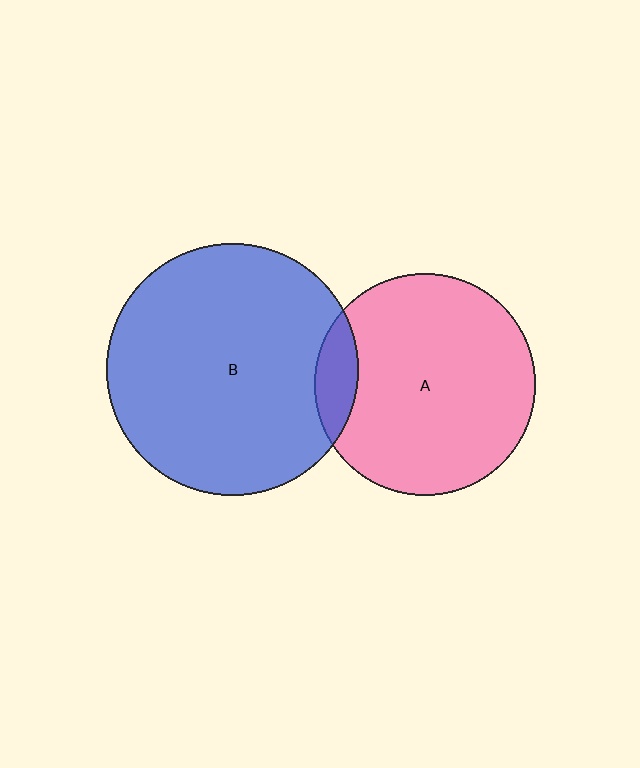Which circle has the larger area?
Circle B (blue).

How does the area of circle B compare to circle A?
Approximately 1.3 times.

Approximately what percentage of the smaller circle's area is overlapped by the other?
Approximately 10%.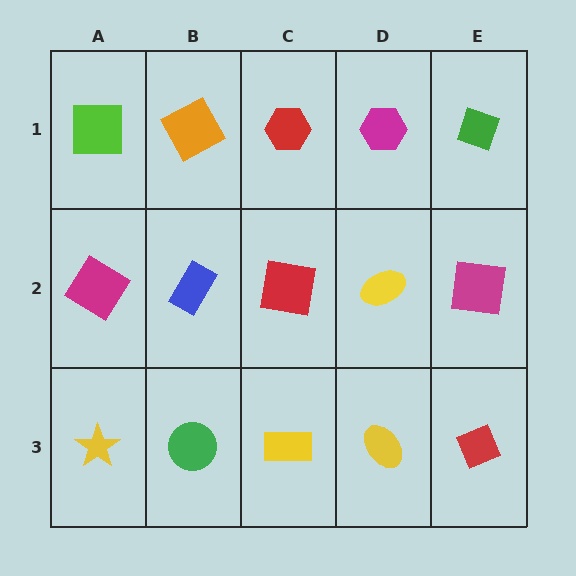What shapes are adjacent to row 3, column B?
A blue rectangle (row 2, column B), a yellow star (row 3, column A), a yellow rectangle (row 3, column C).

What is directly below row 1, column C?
A red square.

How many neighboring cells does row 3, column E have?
2.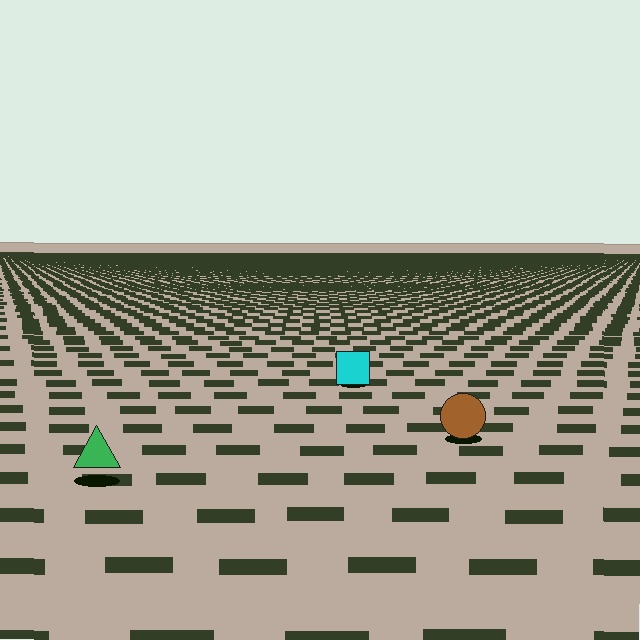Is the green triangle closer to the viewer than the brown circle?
Yes. The green triangle is closer — you can tell from the texture gradient: the ground texture is coarser near it.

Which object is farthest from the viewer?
The cyan square is farthest from the viewer. It appears smaller and the ground texture around it is denser.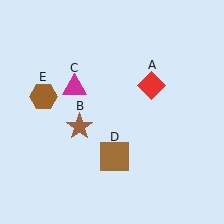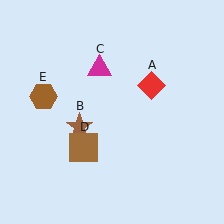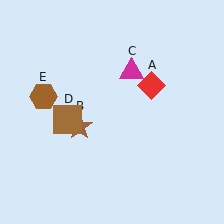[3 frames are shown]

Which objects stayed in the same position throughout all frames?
Red diamond (object A) and brown star (object B) and brown hexagon (object E) remained stationary.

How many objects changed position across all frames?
2 objects changed position: magenta triangle (object C), brown square (object D).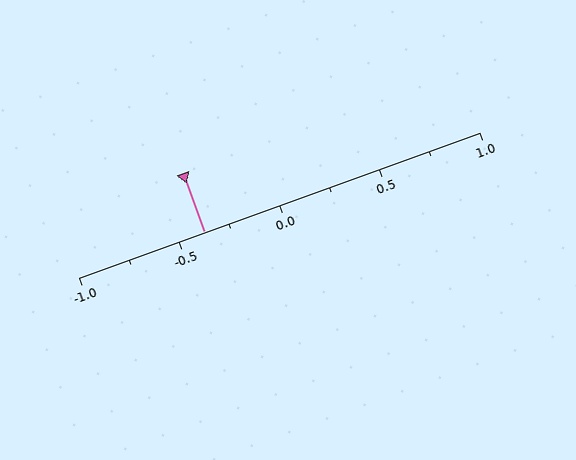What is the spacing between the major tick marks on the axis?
The major ticks are spaced 0.5 apart.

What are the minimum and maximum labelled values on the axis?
The axis runs from -1.0 to 1.0.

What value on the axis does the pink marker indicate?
The marker indicates approximately -0.38.